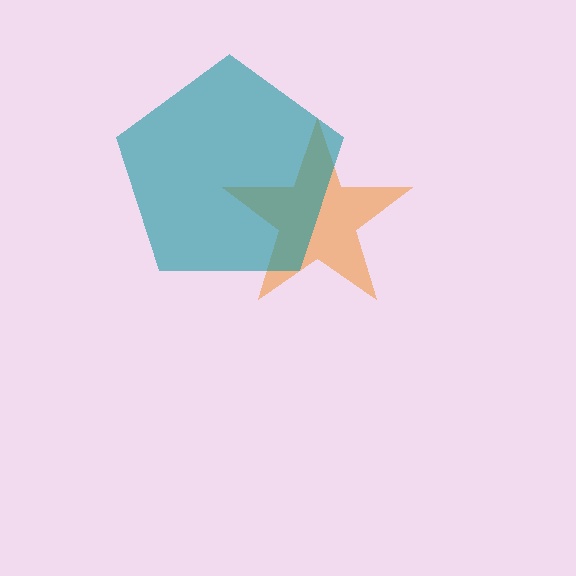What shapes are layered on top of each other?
The layered shapes are: an orange star, a teal pentagon.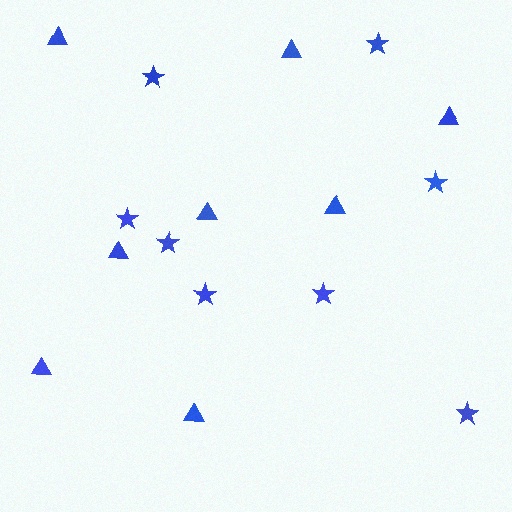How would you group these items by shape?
There are 2 groups: one group of triangles (8) and one group of stars (8).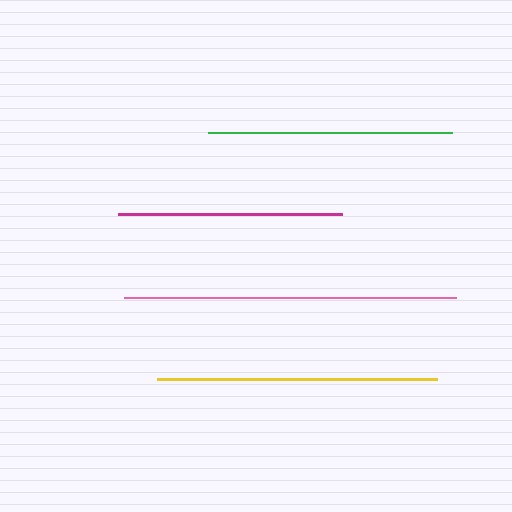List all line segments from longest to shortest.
From longest to shortest: pink, yellow, green, magenta.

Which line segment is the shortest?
The magenta line is the shortest at approximately 224 pixels.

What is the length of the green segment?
The green segment is approximately 245 pixels long.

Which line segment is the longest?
The pink line is the longest at approximately 332 pixels.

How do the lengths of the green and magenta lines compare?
The green and magenta lines are approximately the same length.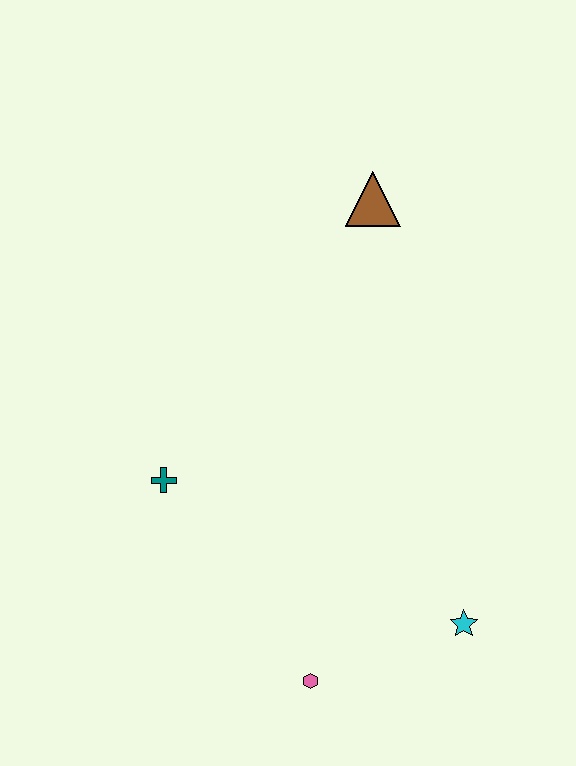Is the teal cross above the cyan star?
Yes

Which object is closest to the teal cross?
The pink hexagon is closest to the teal cross.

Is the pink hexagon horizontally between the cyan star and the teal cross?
Yes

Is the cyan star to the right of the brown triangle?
Yes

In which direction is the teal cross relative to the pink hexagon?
The teal cross is above the pink hexagon.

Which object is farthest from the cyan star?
The brown triangle is farthest from the cyan star.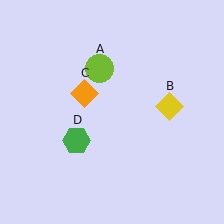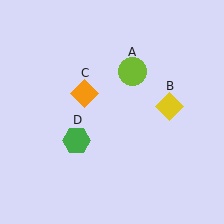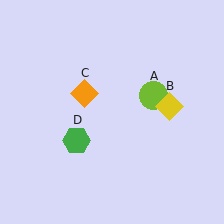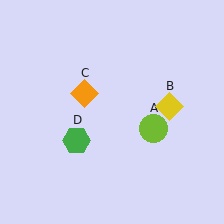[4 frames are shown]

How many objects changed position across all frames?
1 object changed position: lime circle (object A).